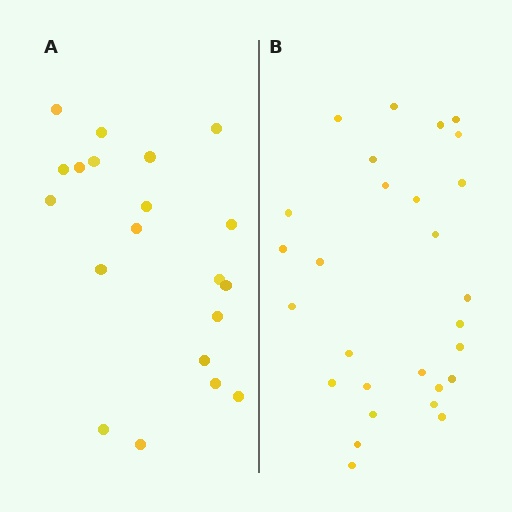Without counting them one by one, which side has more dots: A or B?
Region B (the right region) has more dots.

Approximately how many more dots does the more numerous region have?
Region B has roughly 8 or so more dots than region A.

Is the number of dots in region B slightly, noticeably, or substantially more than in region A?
Region B has noticeably more, but not dramatically so. The ratio is roughly 1.4 to 1.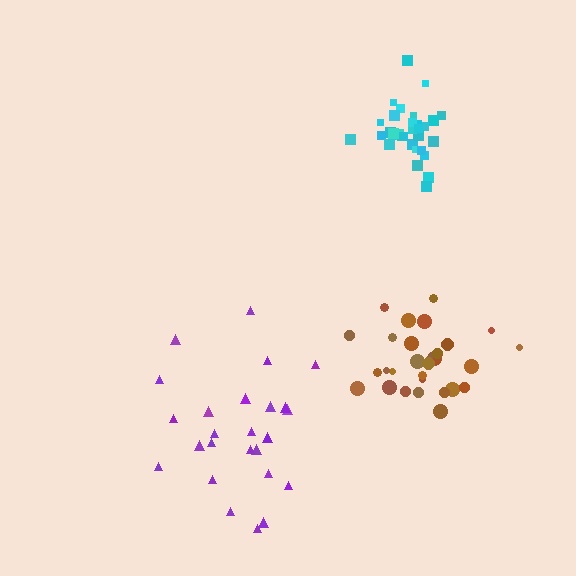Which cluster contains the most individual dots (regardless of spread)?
Cyan (32).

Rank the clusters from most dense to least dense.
cyan, brown, purple.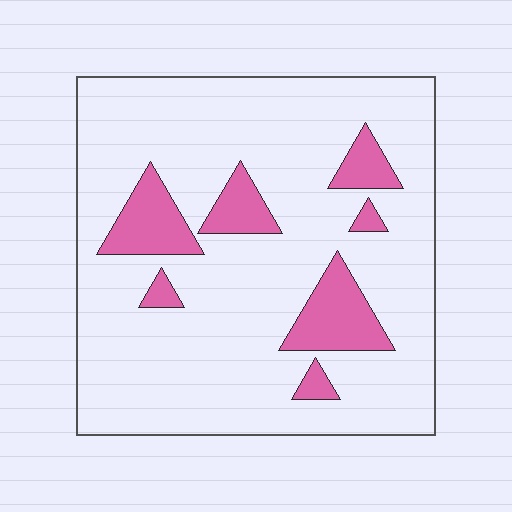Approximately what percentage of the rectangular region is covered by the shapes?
Approximately 15%.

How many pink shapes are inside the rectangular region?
7.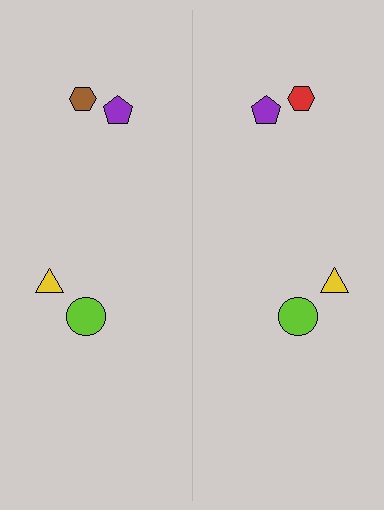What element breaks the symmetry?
The red hexagon on the right side breaks the symmetry — its mirror counterpart is brown.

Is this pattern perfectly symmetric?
No, the pattern is not perfectly symmetric. The red hexagon on the right side breaks the symmetry — its mirror counterpart is brown.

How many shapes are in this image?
There are 8 shapes in this image.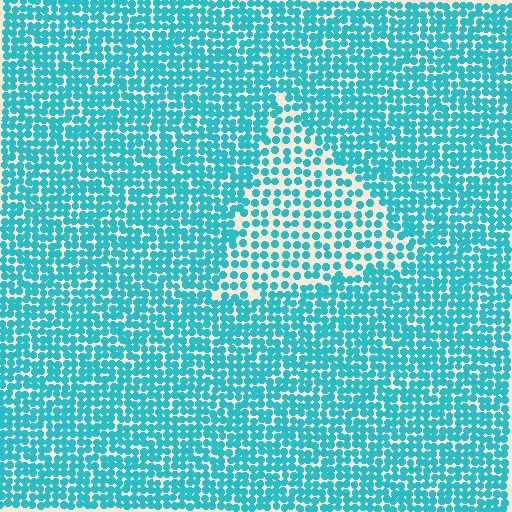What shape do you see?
I see a triangle.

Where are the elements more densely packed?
The elements are more densely packed outside the triangle boundary.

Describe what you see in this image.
The image contains small cyan elements arranged at two different densities. A triangle-shaped region is visible where the elements are less densely packed than the surrounding area.